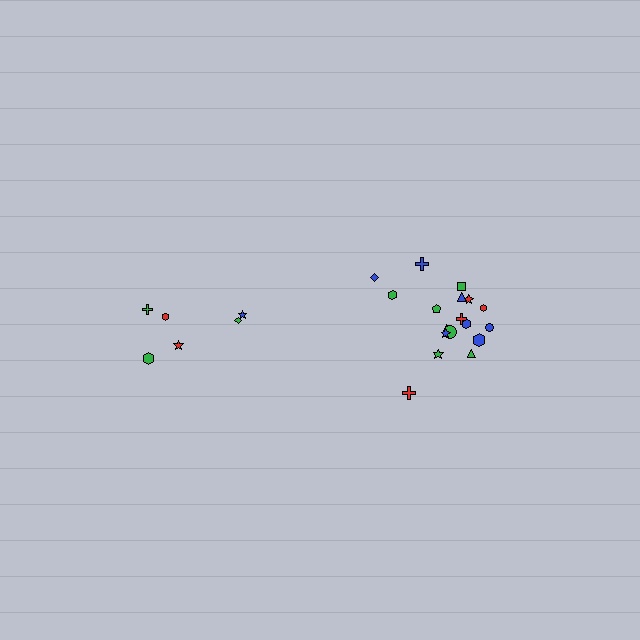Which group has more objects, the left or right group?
The right group.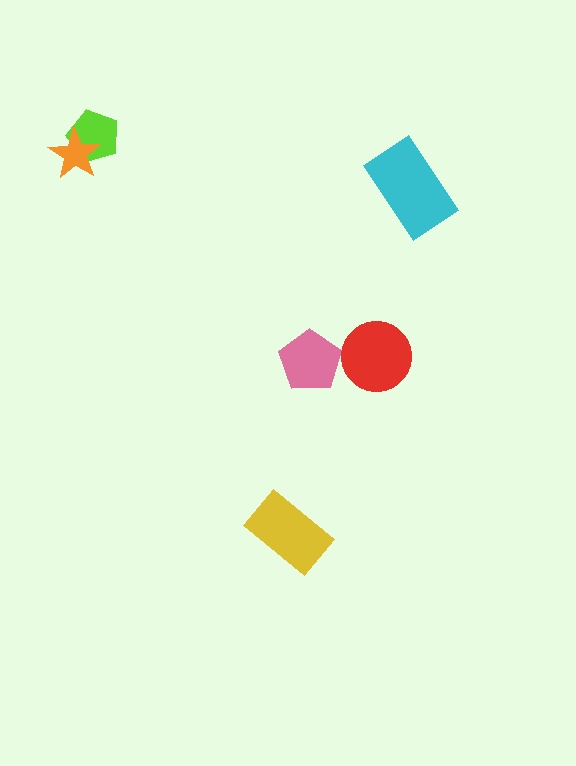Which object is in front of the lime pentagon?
The orange star is in front of the lime pentagon.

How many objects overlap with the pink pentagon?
0 objects overlap with the pink pentagon.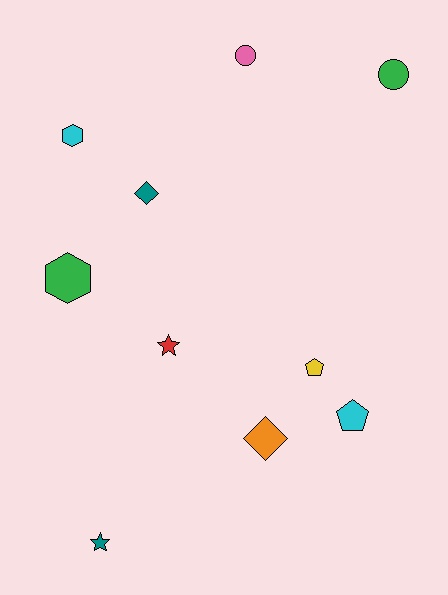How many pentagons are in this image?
There are 2 pentagons.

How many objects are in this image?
There are 10 objects.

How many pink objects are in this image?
There is 1 pink object.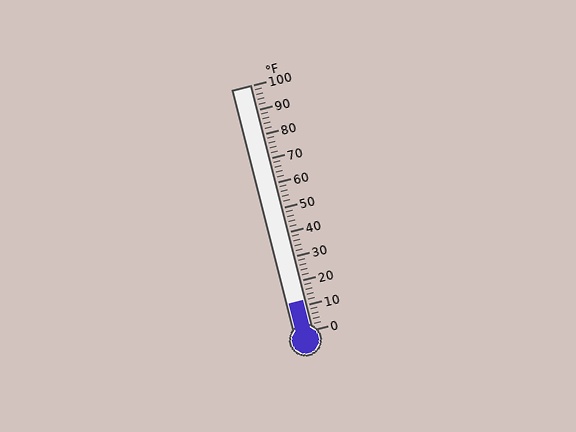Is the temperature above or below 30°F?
The temperature is below 30°F.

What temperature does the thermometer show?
The thermometer shows approximately 12°F.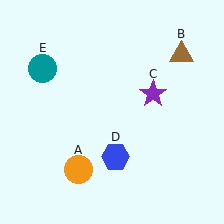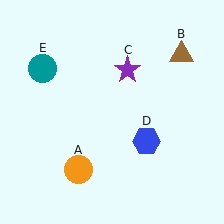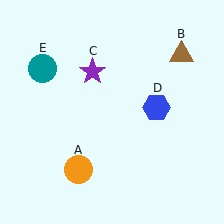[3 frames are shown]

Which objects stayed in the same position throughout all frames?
Orange circle (object A) and brown triangle (object B) and teal circle (object E) remained stationary.